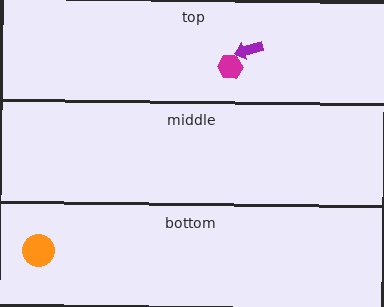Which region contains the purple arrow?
The top region.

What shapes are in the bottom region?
The orange circle.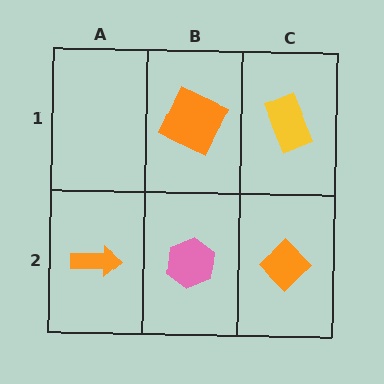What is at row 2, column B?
A pink hexagon.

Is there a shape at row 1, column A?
No, that cell is empty.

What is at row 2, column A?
An orange arrow.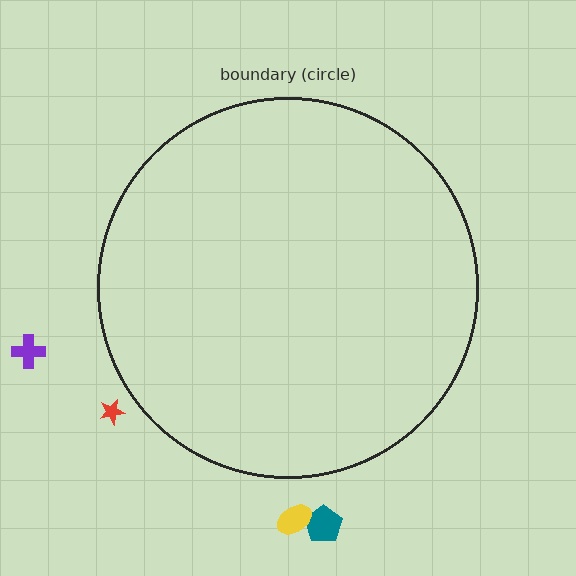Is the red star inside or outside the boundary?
Outside.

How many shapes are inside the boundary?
0 inside, 4 outside.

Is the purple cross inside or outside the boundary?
Outside.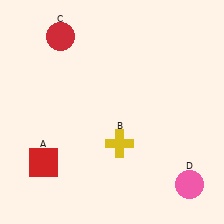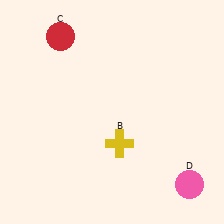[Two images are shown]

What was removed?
The red square (A) was removed in Image 2.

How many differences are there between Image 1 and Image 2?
There is 1 difference between the two images.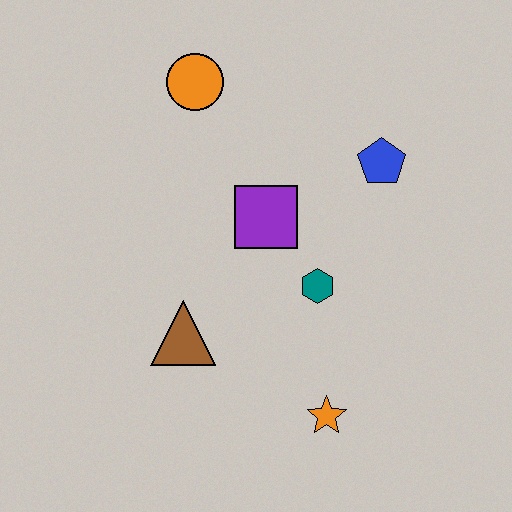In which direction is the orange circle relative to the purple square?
The orange circle is above the purple square.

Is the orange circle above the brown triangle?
Yes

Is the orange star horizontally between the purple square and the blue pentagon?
Yes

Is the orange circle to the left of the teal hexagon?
Yes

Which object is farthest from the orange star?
The orange circle is farthest from the orange star.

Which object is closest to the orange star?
The teal hexagon is closest to the orange star.